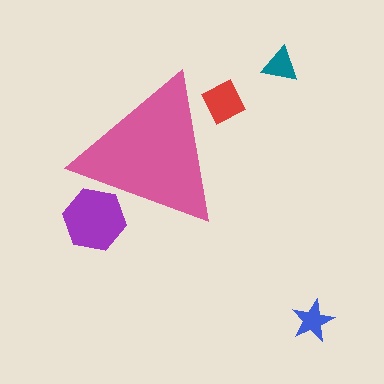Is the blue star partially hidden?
No, the blue star is fully visible.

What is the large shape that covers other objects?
A pink triangle.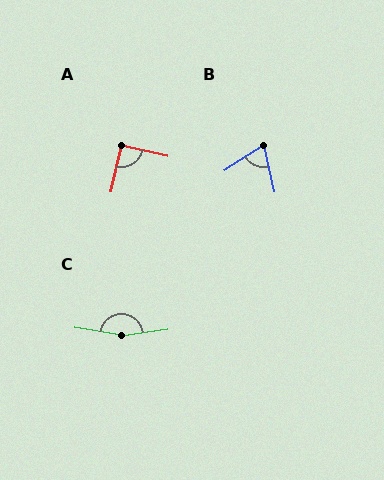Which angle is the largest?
C, at approximately 163 degrees.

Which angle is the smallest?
B, at approximately 70 degrees.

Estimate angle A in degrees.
Approximately 90 degrees.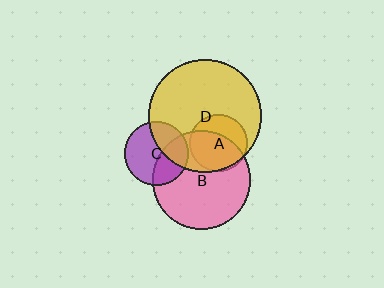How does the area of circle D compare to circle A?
Approximately 3.8 times.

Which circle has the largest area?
Circle D (yellow).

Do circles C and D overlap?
Yes.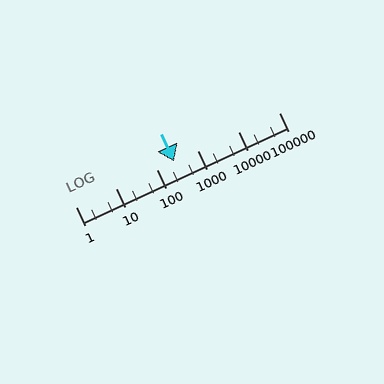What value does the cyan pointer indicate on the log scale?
The pointer indicates approximately 260.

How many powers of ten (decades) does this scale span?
The scale spans 5 decades, from 1 to 100000.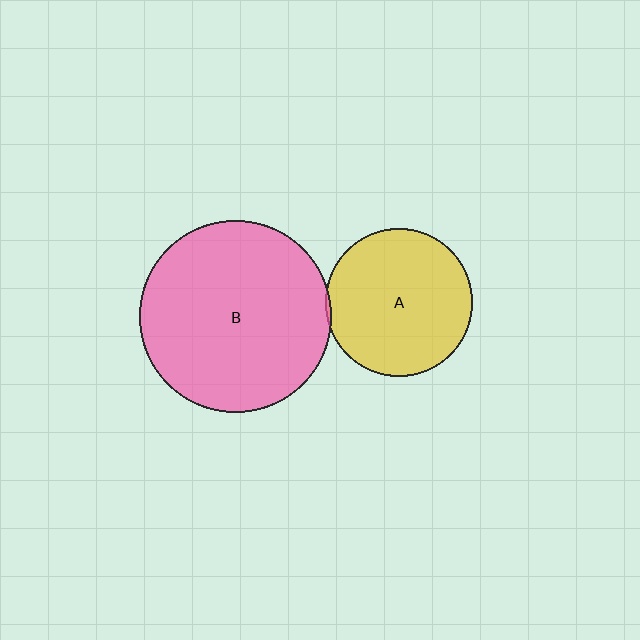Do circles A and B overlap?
Yes.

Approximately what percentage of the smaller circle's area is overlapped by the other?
Approximately 5%.